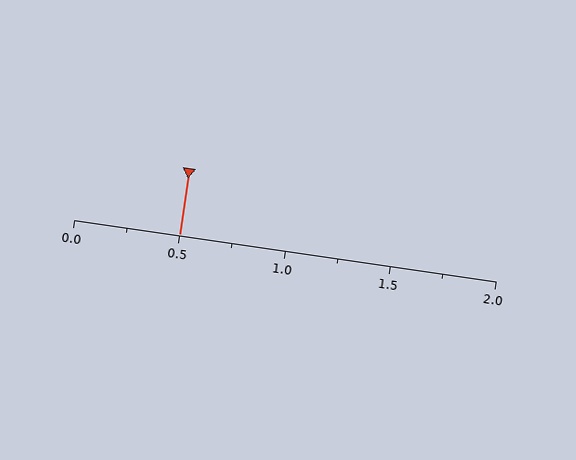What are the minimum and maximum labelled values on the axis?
The axis runs from 0.0 to 2.0.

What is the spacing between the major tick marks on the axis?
The major ticks are spaced 0.5 apart.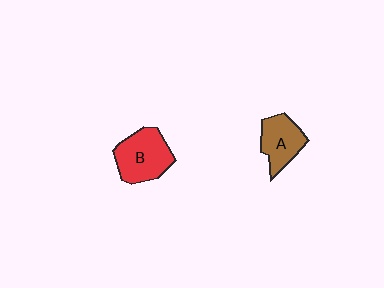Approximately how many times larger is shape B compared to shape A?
Approximately 1.3 times.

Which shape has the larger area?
Shape B (red).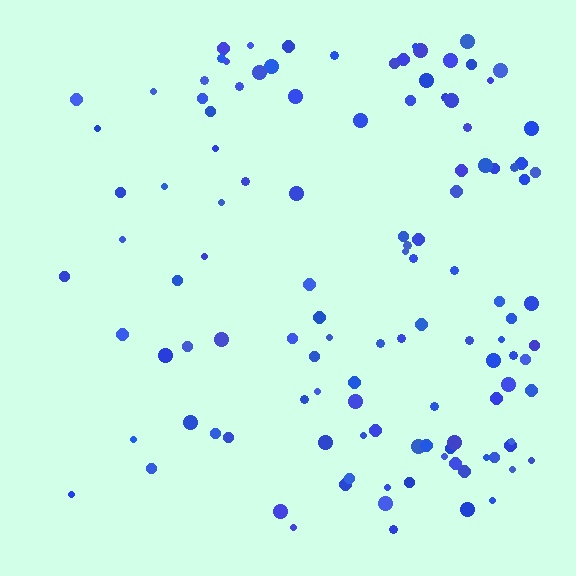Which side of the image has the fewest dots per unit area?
The left.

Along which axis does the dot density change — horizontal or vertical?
Horizontal.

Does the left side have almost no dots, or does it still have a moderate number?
Still a moderate number, just noticeably fewer than the right.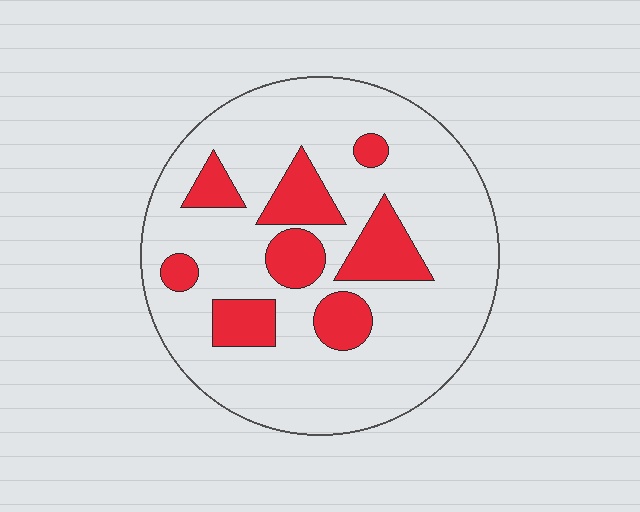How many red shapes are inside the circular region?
8.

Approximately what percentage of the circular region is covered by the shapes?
Approximately 20%.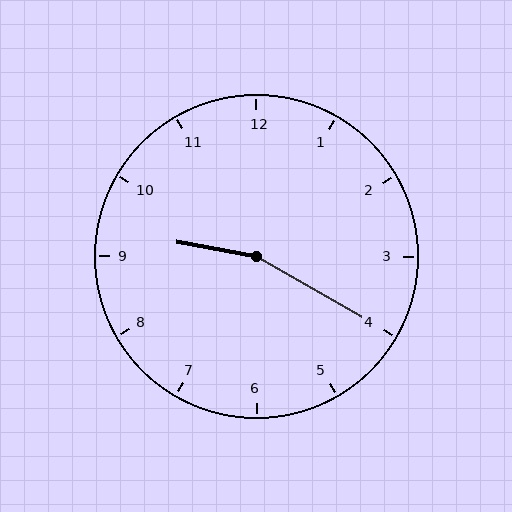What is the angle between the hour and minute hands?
Approximately 160 degrees.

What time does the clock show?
9:20.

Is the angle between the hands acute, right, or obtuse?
It is obtuse.